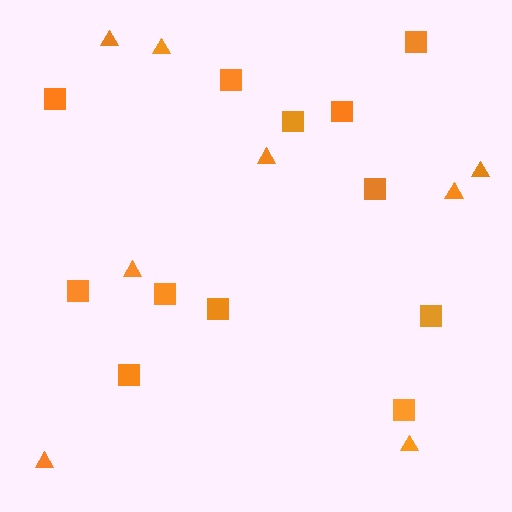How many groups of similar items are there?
There are 2 groups: one group of squares (12) and one group of triangles (8).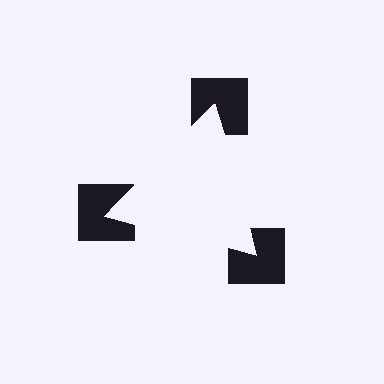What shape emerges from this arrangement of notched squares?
An illusory triangle — its edges are inferred from the aligned wedge cuts in the notched squares, not physically drawn.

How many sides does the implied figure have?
3 sides.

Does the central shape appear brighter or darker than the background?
It typically appears slightly brighter than the background, even though no actual brightness change is drawn.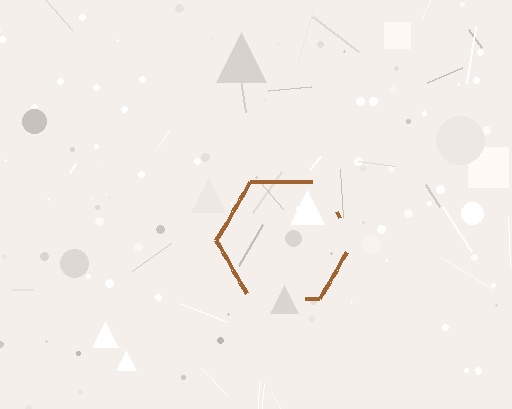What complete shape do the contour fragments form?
The contour fragments form a hexagon.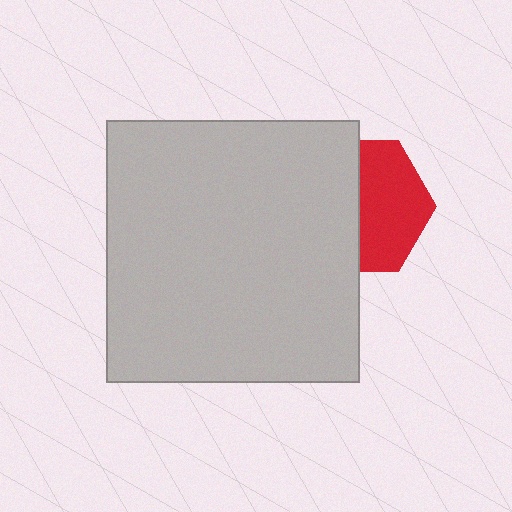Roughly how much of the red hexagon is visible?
About half of it is visible (roughly 51%).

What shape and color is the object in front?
The object in front is a light gray rectangle.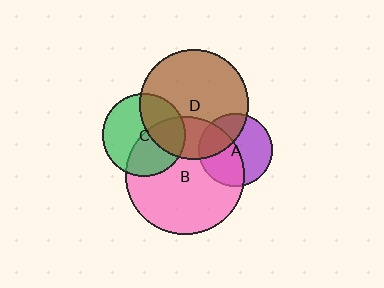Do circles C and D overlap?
Yes.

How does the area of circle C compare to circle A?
Approximately 1.3 times.